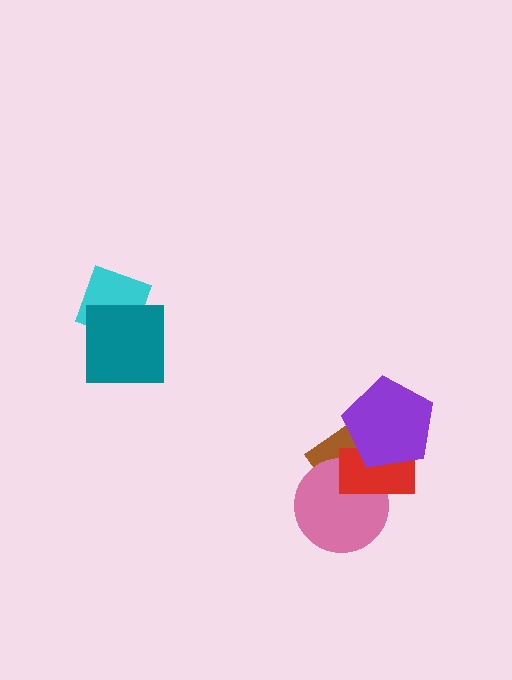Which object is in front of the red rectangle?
The purple pentagon is in front of the red rectangle.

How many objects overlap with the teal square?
1 object overlaps with the teal square.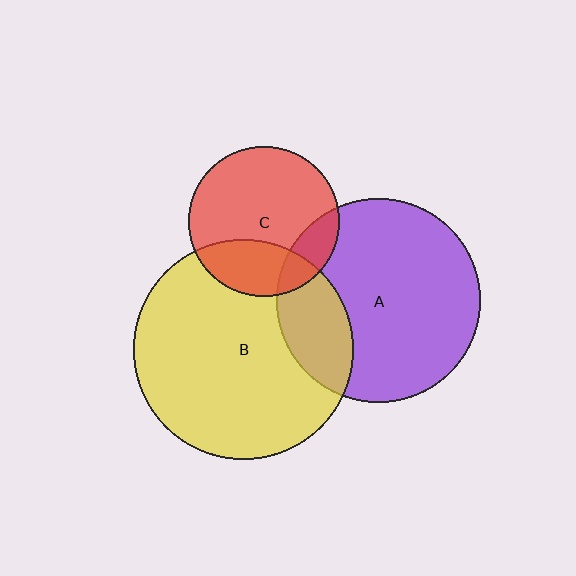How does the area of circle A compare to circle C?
Approximately 1.8 times.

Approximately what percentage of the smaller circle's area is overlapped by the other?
Approximately 25%.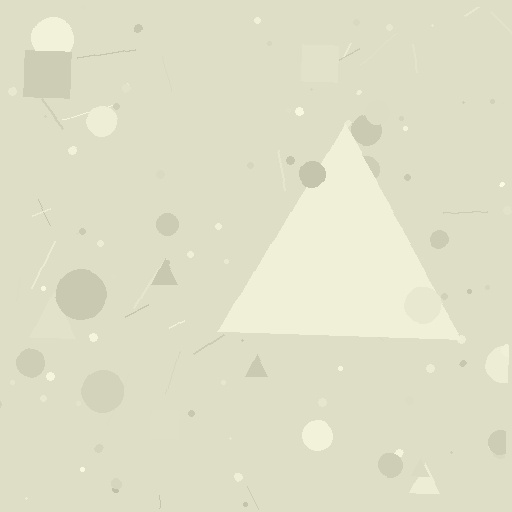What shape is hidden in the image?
A triangle is hidden in the image.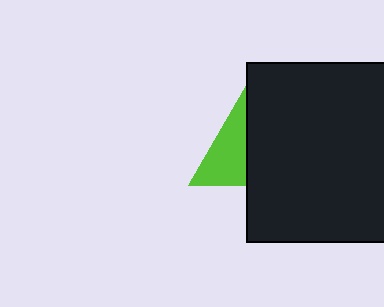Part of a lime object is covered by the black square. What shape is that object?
It is a triangle.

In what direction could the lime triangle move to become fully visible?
The lime triangle could move left. That would shift it out from behind the black square entirely.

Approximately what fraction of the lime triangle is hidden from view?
Roughly 63% of the lime triangle is hidden behind the black square.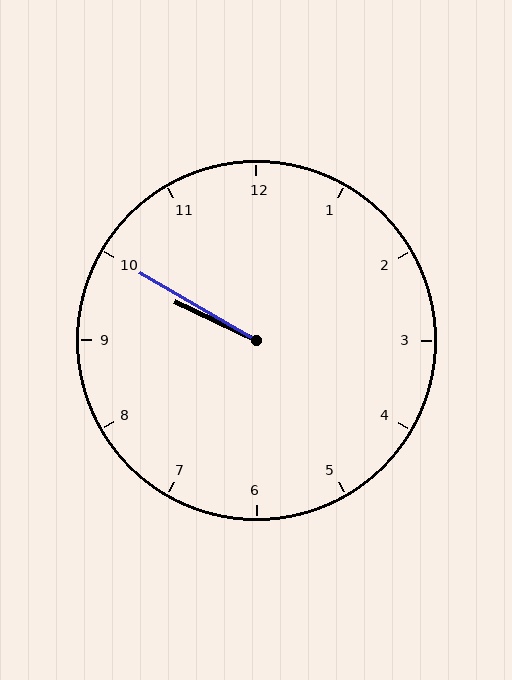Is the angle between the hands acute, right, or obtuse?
It is acute.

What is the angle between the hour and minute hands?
Approximately 5 degrees.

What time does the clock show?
9:50.